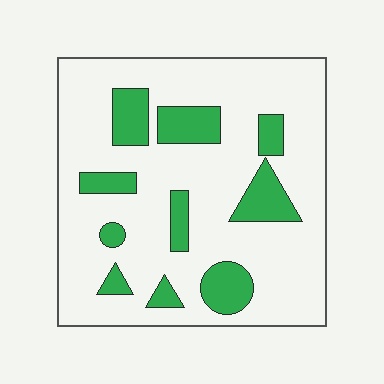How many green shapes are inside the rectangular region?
10.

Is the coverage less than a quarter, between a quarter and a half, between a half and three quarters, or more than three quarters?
Less than a quarter.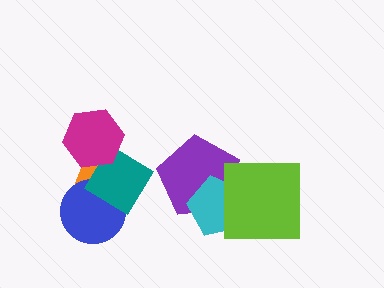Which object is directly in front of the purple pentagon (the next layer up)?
The cyan pentagon is directly in front of the purple pentagon.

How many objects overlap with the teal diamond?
3 objects overlap with the teal diamond.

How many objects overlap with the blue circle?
2 objects overlap with the blue circle.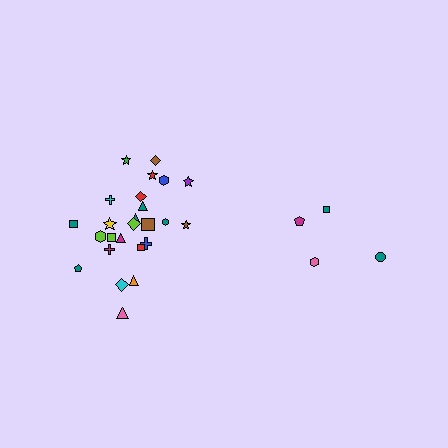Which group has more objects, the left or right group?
The left group.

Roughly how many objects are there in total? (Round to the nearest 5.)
Roughly 30 objects in total.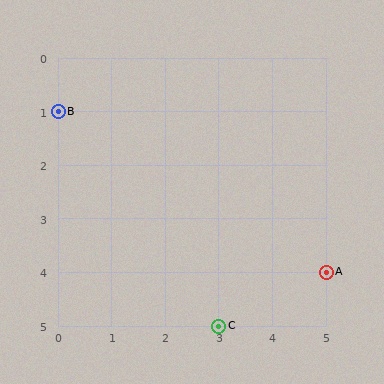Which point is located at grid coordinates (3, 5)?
Point C is at (3, 5).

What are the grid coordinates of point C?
Point C is at grid coordinates (3, 5).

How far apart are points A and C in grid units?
Points A and C are 2 columns and 1 row apart (about 2.2 grid units diagonally).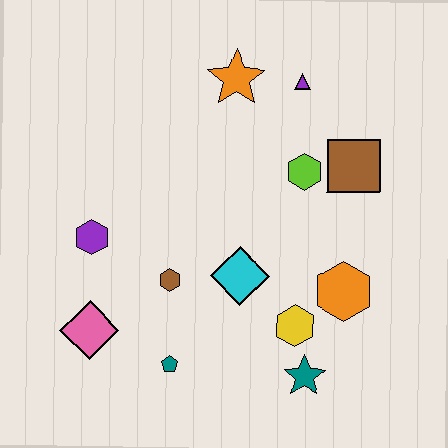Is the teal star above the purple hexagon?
No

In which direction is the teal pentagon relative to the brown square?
The teal pentagon is below the brown square.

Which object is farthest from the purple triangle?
The pink diamond is farthest from the purple triangle.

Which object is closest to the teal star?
The yellow hexagon is closest to the teal star.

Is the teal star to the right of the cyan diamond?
Yes